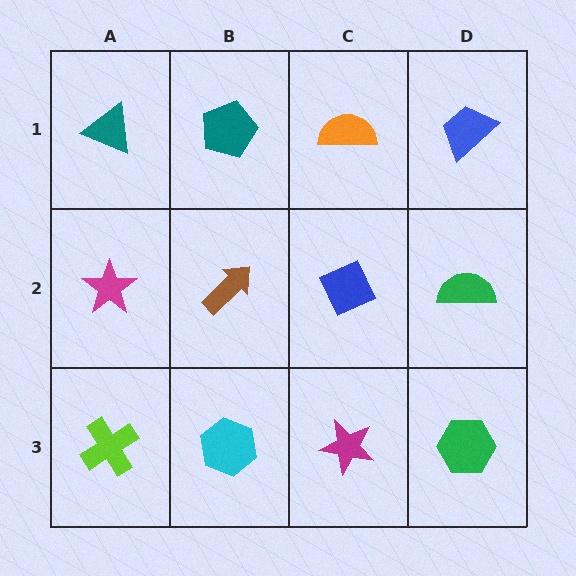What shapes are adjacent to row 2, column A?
A teal triangle (row 1, column A), a lime cross (row 3, column A), a brown arrow (row 2, column B).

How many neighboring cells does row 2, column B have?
4.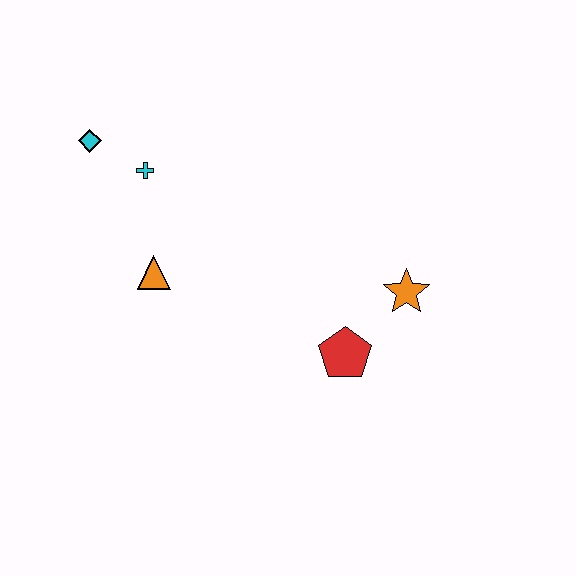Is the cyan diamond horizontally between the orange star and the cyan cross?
No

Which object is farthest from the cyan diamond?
The orange star is farthest from the cyan diamond.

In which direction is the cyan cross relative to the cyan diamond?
The cyan cross is to the right of the cyan diamond.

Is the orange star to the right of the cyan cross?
Yes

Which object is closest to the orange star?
The red pentagon is closest to the orange star.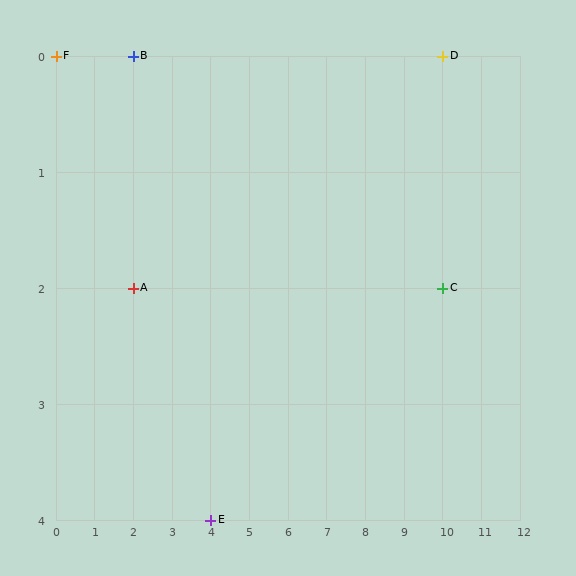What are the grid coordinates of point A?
Point A is at grid coordinates (2, 2).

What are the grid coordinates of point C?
Point C is at grid coordinates (10, 2).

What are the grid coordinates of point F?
Point F is at grid coordinates (0, 0).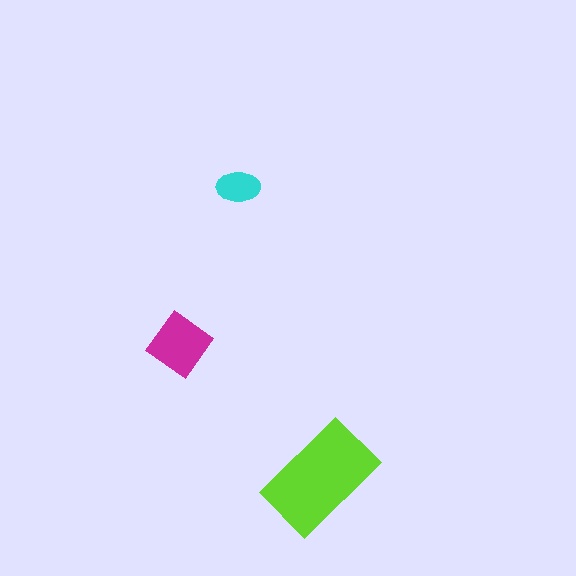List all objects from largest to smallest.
The lime rectangle, the magenta diamond, the cyan ellipse.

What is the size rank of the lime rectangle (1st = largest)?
1st.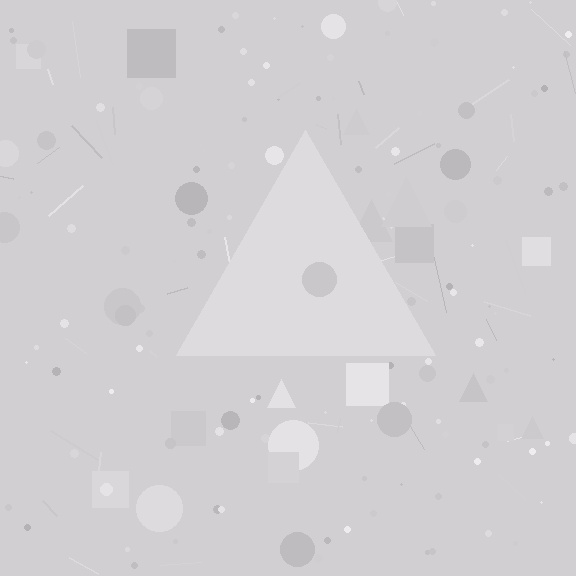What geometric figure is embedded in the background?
A triangle is embedded in the background.